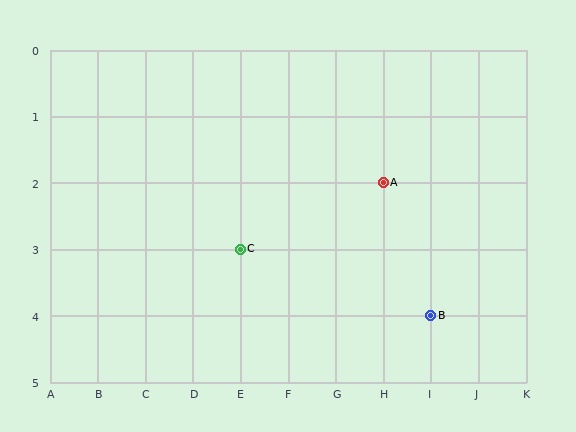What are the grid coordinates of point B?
Point B is at grid coordinates (I, 4).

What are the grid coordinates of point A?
Point A is at grid coordinates (H, 2).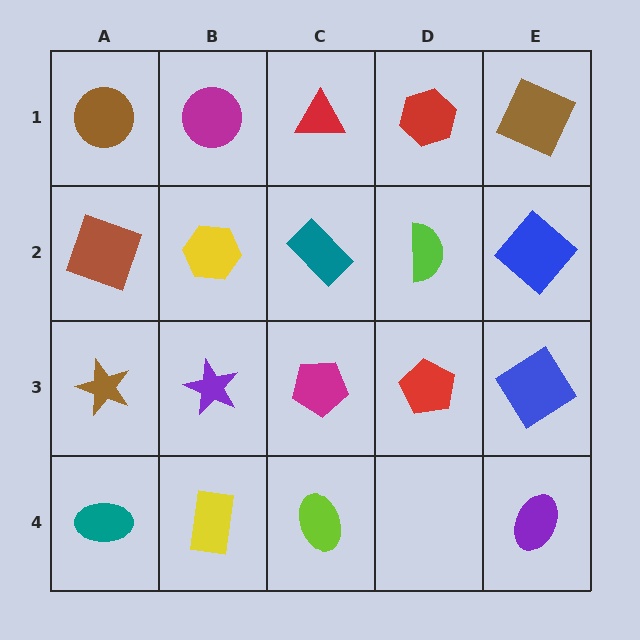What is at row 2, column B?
A yellow hexagon.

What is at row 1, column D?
A red hexagon.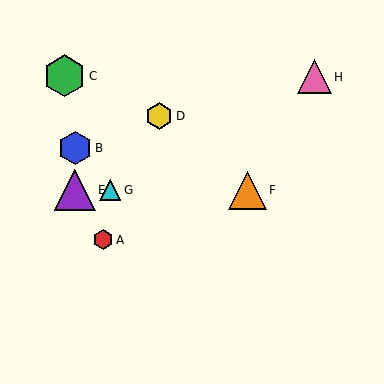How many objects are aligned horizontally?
3 objects (E, F, G) are aligned horizontally.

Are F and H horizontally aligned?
No, F is at y≈190 and H is at y≈77.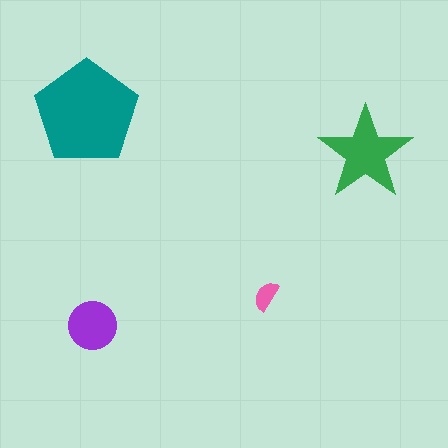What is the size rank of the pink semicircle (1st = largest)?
4th.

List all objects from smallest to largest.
The pink semicircle, the purple circle, the green star, the teal pentagon.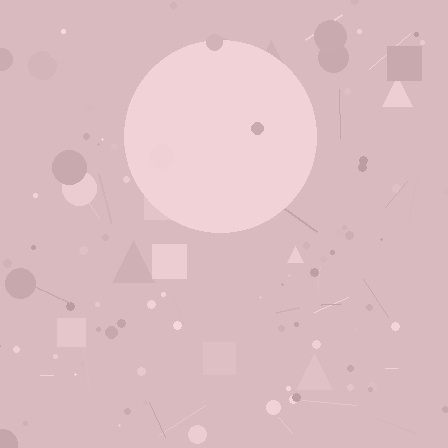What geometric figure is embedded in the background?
A circle is embedded in the background.